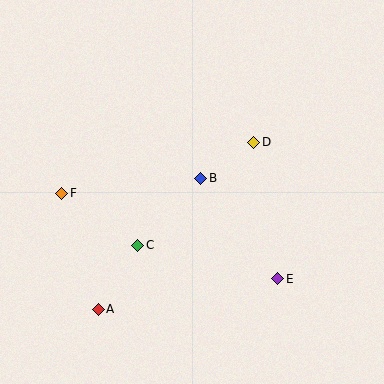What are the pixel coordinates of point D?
Point D is at (254, 142).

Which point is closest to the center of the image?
Point B at (201, 178) is closest to the center.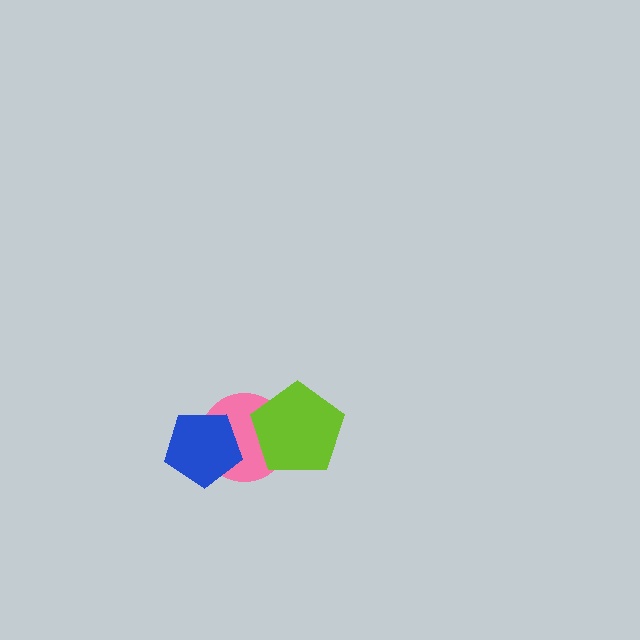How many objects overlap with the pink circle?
2 objects overlap with the pink circle.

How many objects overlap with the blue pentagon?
1 object overlaps with the blue pentagon.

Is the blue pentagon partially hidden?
No, no other shape covers it.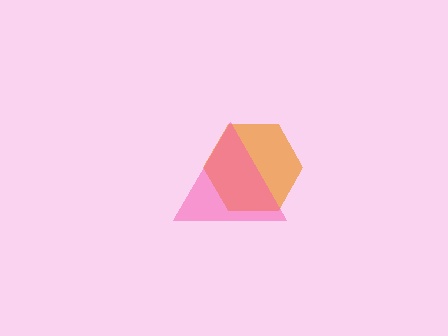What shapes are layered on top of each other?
The layered shapes are: an orange hexagon, a pink triangle.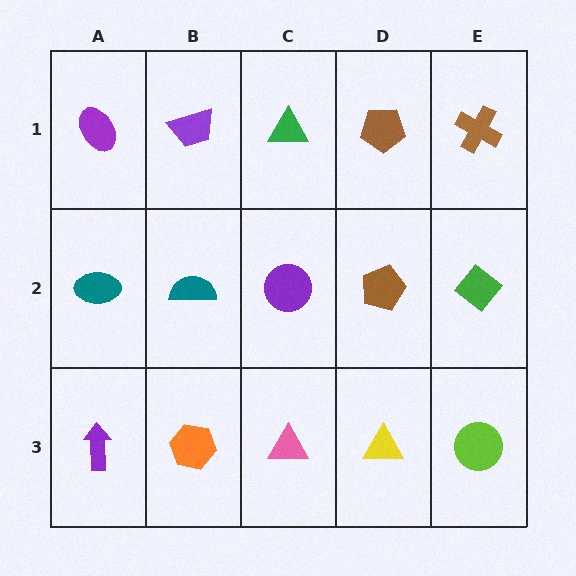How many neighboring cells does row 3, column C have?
3.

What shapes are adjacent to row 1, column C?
A purple circle (row 2, column C), a purple trapezoid (row 1, column B), a brown pentagon (row 1, column D).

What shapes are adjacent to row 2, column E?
A brown cross (row 1, column E), a lime circle (row 3, column E), a brown pentagon (row 2, column D).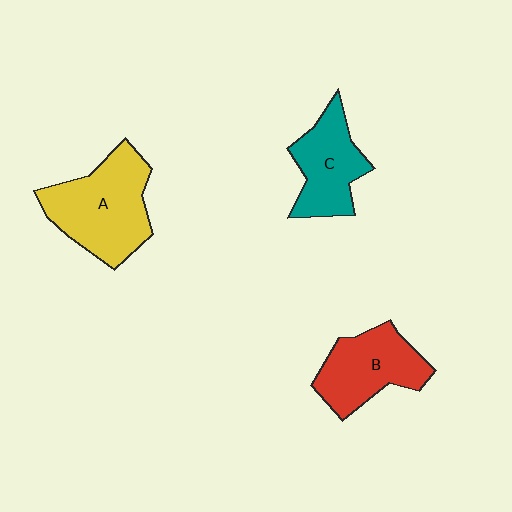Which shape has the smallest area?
Shape C (teal).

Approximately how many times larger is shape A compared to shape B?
Approximately 1.3 times.